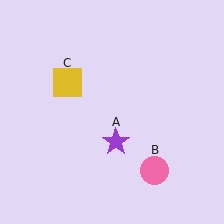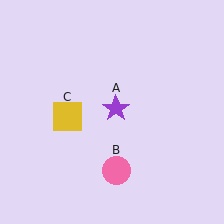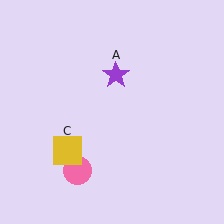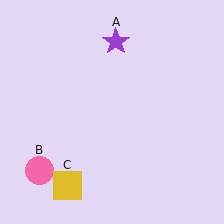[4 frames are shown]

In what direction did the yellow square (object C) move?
The yellow square (object C) moved down.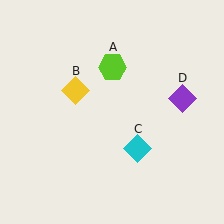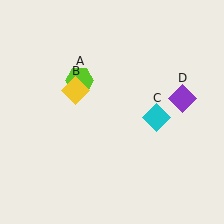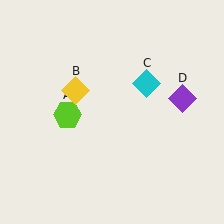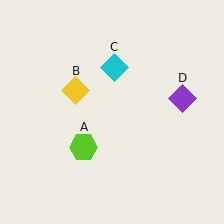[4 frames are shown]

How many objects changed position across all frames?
2 objects changed position: lime hexagon (object A), cyan diamond (object C).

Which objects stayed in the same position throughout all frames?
Yellow diamond (object B) and purple diamond (object D) remained stationary.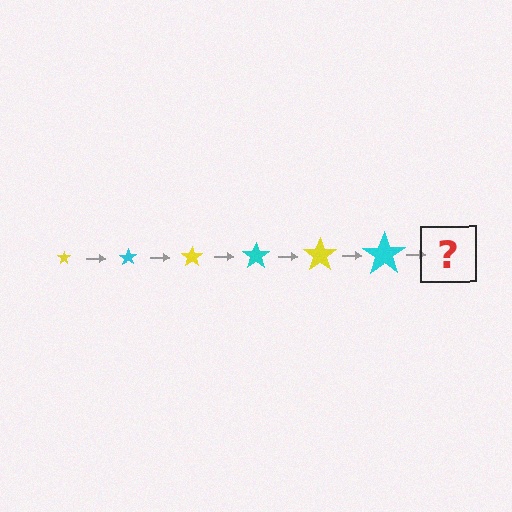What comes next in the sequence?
The next element should be a yellow star, larger than the previous one.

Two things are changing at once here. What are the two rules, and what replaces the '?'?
The two rules are that the star grows larger each step and the color cycles through yellow and cyan. The '?' should be a yellow star, larger than the previous one.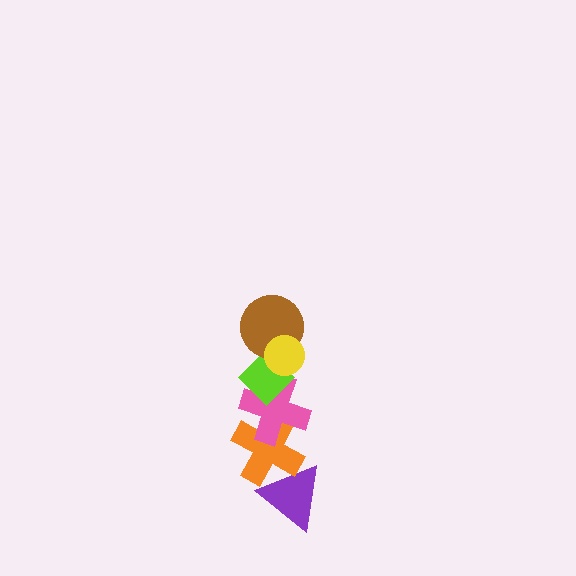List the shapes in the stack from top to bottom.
From top to bottom: the yellow circle, the brown circle, the lime diamond, the pink cross, the orange cross, the purple triangle.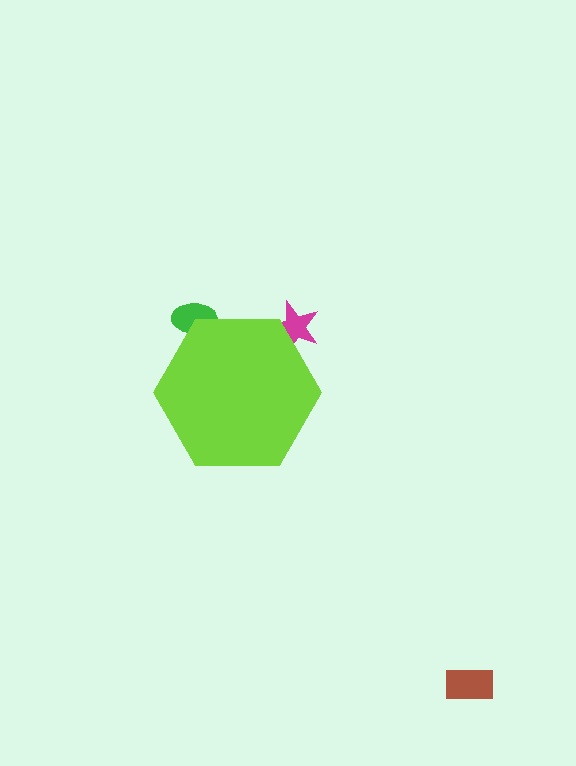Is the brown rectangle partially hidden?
No, the brown rectangle is fully visible.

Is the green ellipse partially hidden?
Yes, the green ellipse is partially hidden behind the lime hexagon.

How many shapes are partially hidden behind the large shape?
2 shapes are partially hidden.